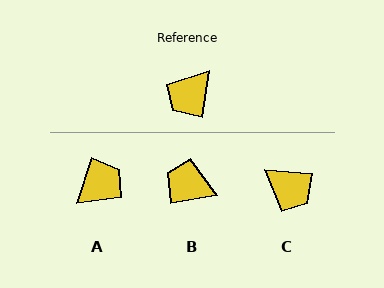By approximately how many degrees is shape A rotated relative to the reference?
Approximately 169 degrees counter-clockwise.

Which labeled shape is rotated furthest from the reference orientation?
A, about 169 degrees away.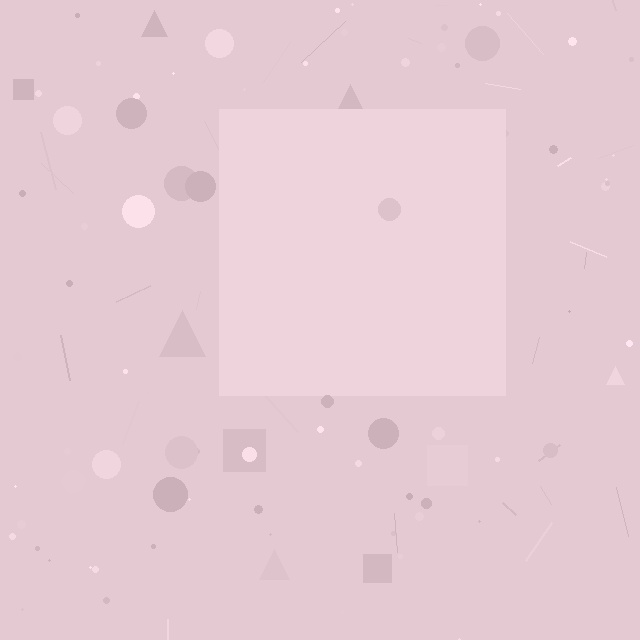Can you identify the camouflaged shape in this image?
The camouflaged shape is a square.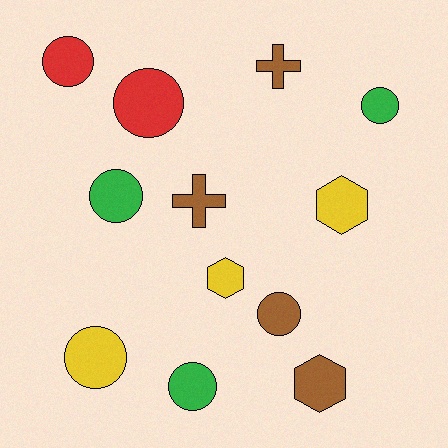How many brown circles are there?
There is 1 brown circle.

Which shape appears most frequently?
Circle, with 7 objects.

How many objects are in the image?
There are 12 objects.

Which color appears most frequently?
Brown, with 4 objects.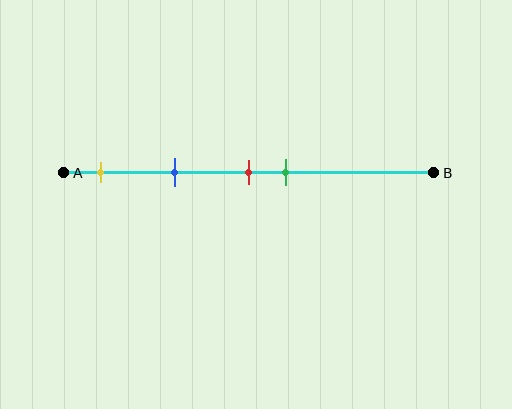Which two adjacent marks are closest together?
The red and green marks are the closest adjacent pair.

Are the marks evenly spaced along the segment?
No, the marks are not evenly spaced.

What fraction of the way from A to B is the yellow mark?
The yellow mark is approximately 10% (0.1) of the way from A to B.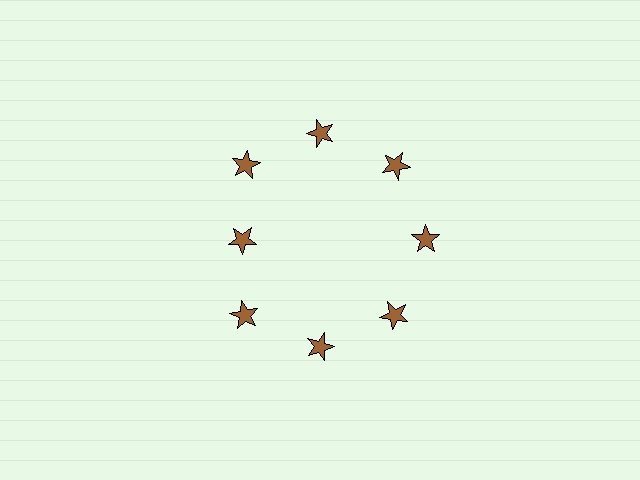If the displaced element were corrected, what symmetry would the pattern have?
It would have 8-fold rotational symmetry — the pattern would map onto itself every 45 degrees.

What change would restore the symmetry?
The symmetry would be restored by moving it outward, back onto the ring so that all 8 stars sit at equal angles and equal distance from the center.